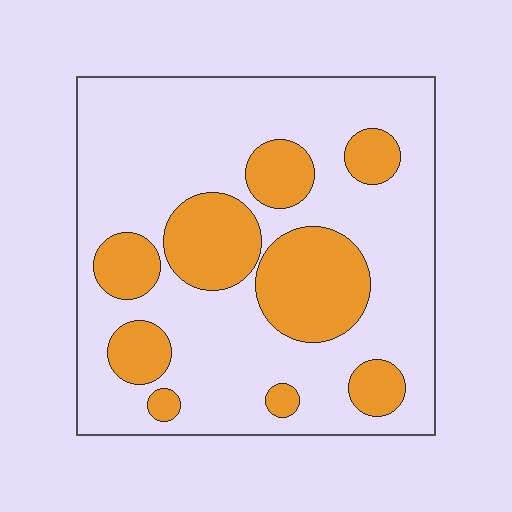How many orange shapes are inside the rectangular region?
9.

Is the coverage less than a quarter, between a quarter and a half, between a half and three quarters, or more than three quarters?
Between a quarter and a half.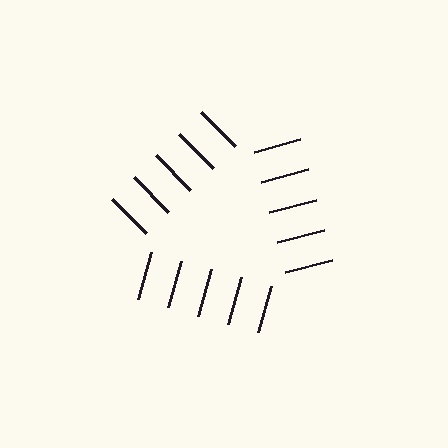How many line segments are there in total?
15 — 5 along each of the 3 edges.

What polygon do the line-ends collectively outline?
An illusory triangle — the line segments terminate on its edges but no continuous stroke is drawn.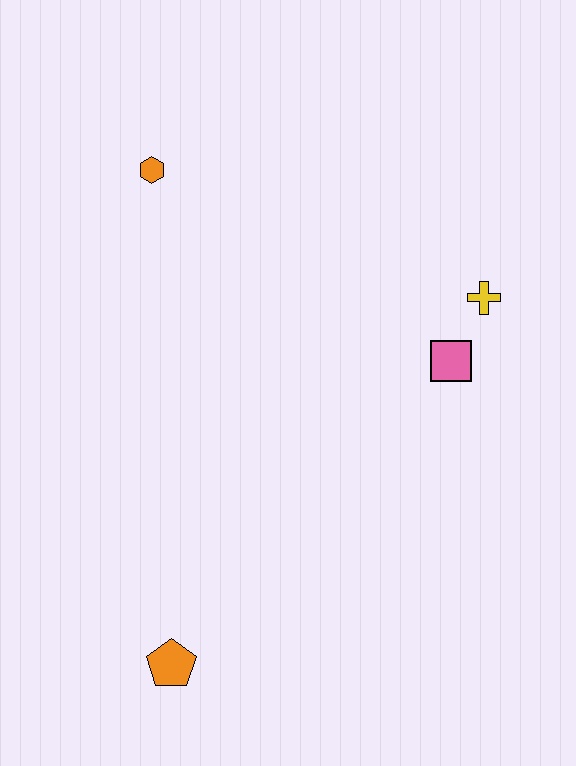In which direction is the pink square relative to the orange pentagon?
The pink square is above the orange pentagon.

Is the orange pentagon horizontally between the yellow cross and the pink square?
No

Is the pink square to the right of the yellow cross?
No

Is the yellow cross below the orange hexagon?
Yes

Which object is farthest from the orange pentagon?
The orange hexagon is farthest from the orange pentagon.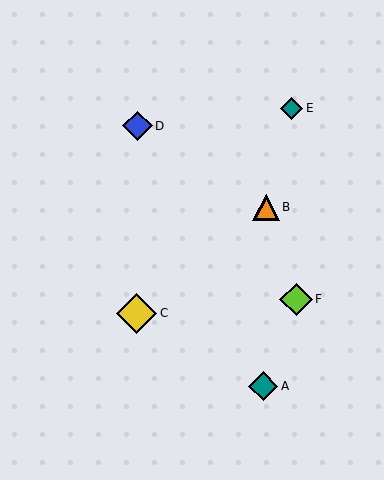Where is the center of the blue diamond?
The center of the blue diamond is at (138, 126).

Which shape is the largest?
The yellow diamond (labeled C) is the largest.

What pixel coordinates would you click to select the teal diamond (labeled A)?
Click at (263, 386) to select the teal diamond A.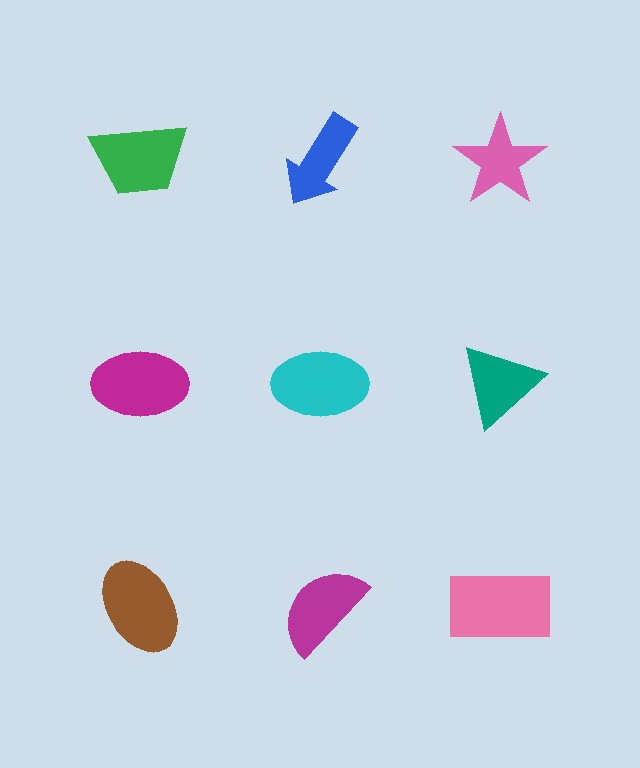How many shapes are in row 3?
3 shapes.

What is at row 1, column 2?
A blue arrow.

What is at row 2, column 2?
A cyan ellipse.